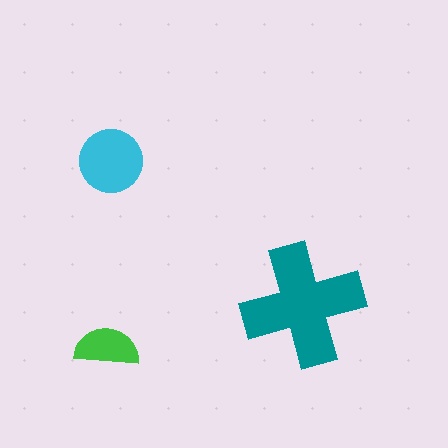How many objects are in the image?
There are 3 objects in the image.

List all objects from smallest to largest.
The green semicircle, the cyan circle, the teal cross.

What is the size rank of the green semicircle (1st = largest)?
3rd.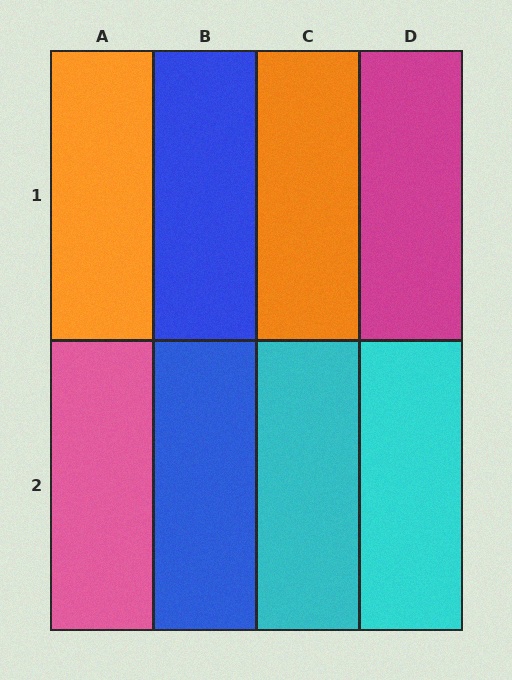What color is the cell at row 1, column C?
Orange.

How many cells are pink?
1 cell is pink.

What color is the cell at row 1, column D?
Magenta.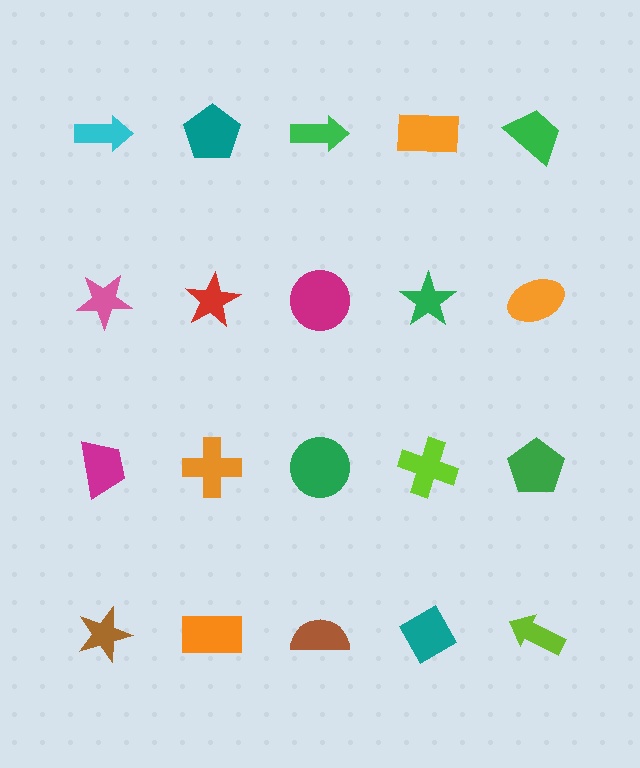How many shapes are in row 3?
5 shapes.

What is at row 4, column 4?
A teal diamond.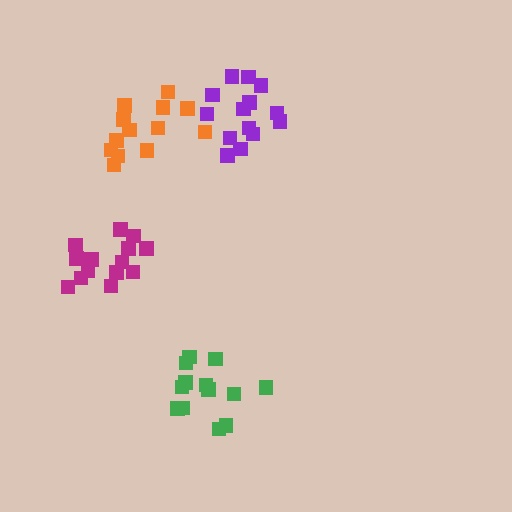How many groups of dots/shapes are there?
There are 4 groups.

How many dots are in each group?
Group 1: 13 dots, Group 2: 13 dots, Group 3: 14 dots, Group 4: 14 dots (54 total).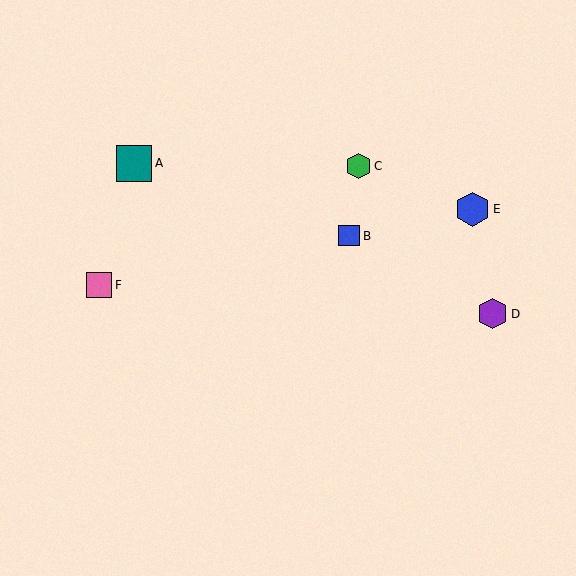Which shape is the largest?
The teal square (labeled A) is the largest.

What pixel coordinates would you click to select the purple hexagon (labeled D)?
Click at (493, 314) to select the purple hexagon D.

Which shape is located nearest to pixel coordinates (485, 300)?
The purple hexagon (labeled D) at (493, 314) is nearest to that location.